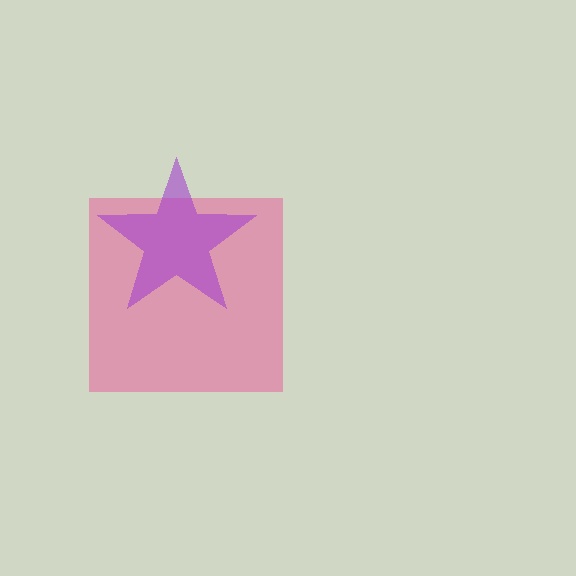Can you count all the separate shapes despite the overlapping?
Yes, there are 2 separate shapes.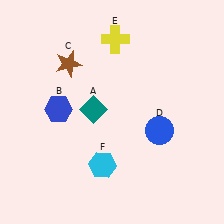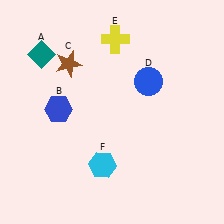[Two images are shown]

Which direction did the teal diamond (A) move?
The teal diamond (A) moved up.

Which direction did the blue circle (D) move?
The blue circle (D) moved up.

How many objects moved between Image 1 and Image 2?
2 objects moved between the two images.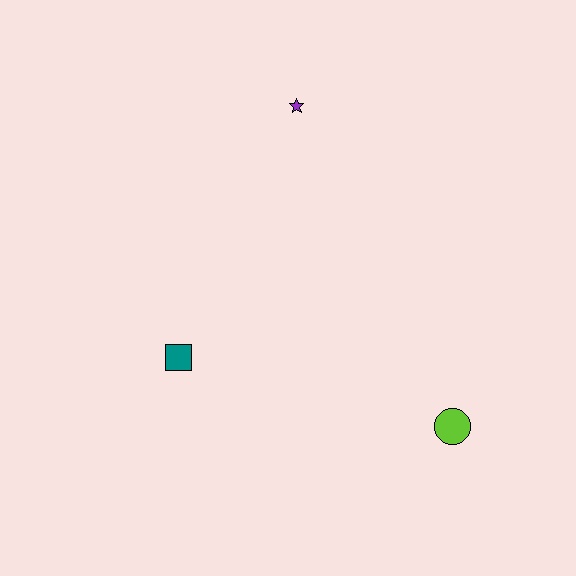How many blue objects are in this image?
There are no blue objects.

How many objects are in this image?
There are 3 objects.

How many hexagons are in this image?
There are no hexagons.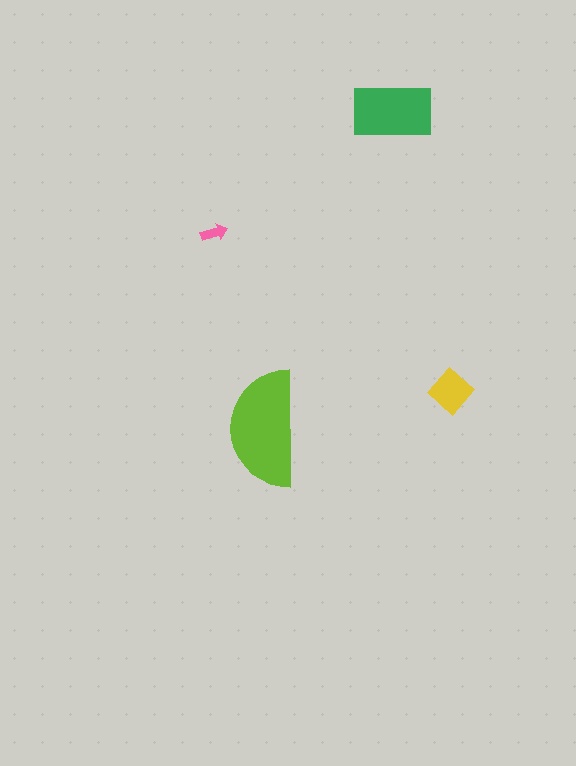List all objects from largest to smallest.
The lime semicircle, the green rectangle, the yellow diamond, the pink arrow.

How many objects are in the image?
There are 4 objects in the image.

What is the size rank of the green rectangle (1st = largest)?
2nd.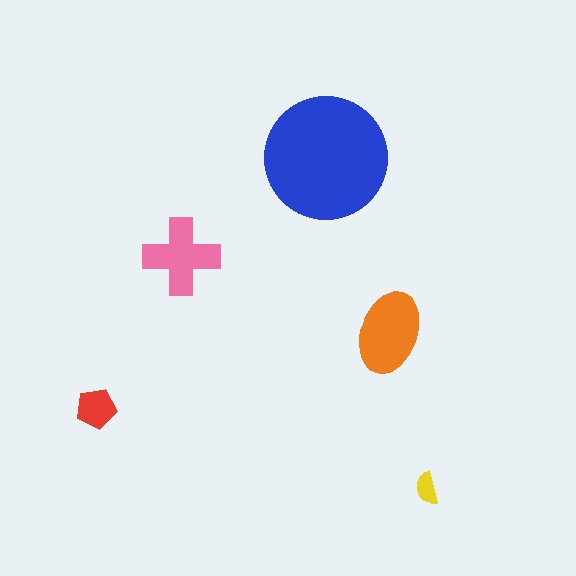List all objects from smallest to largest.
The yellow semicircle, the red pentagon, the pink cross, the orange ellipse, the blue circle.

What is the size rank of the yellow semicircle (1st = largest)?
5th.